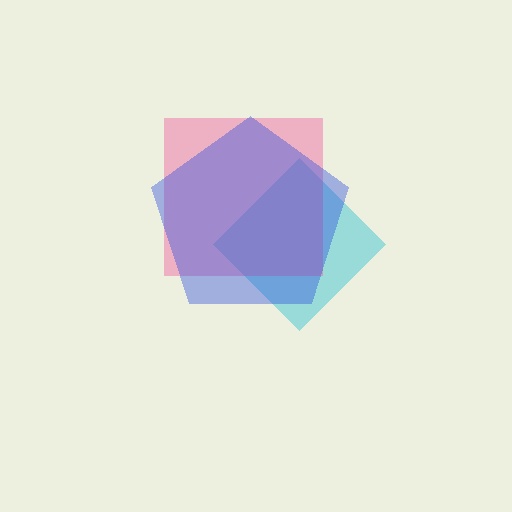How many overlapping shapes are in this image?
There are 3 overlapping shapes in the image.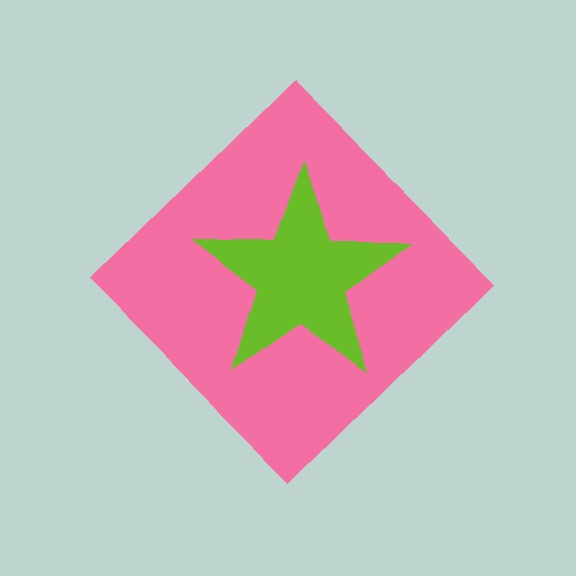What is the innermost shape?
The lime star.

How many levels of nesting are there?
2.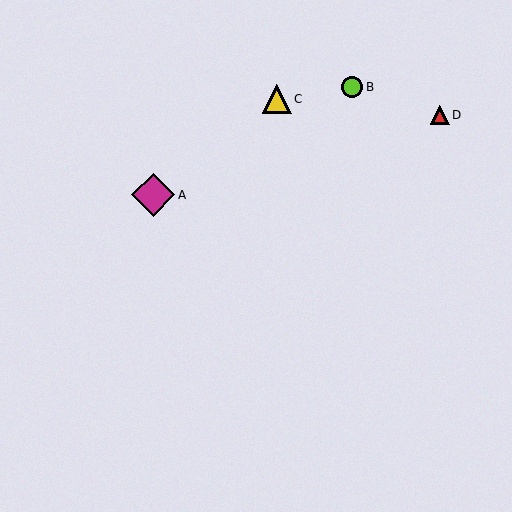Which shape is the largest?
The magenta diamond (labeled A) is the largest.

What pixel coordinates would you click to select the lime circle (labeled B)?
Click at (352, 87) to select the lime circle B.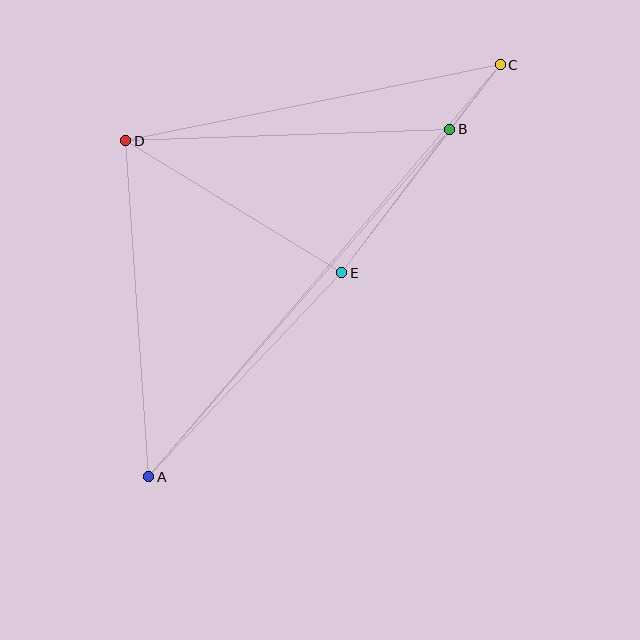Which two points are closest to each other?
Points B and C are closest to each other.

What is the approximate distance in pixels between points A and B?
The distance between A and B is approximately 460 pixels.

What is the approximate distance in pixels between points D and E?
The distance between D and E is approximately 253 pixels.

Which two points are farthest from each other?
Points A and C are farthest from each other.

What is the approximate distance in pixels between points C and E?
The distance between C and E is approximately 261 pixels.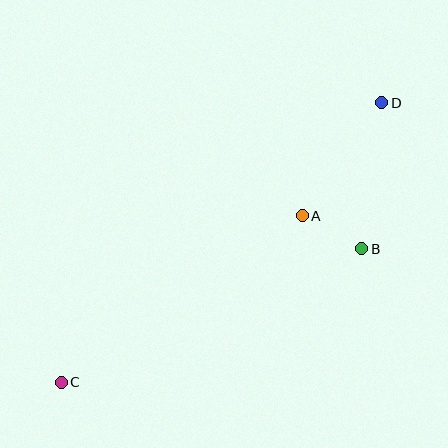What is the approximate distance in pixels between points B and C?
The distance between B and C is approximately 329 pixels.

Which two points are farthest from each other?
Points C and D are farthest from each other.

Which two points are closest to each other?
Points A and B are closest to each other.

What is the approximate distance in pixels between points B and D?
The distance between B and D is approximately 147 pixels.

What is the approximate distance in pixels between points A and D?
The distance between A and D is approximately 138 pixels.